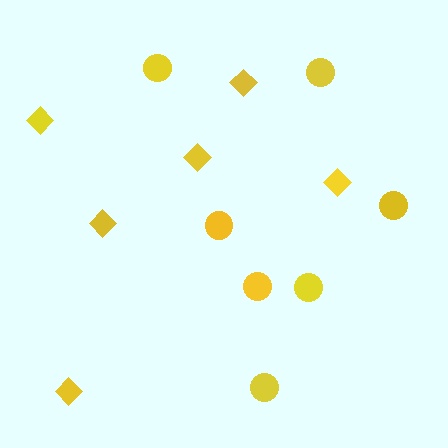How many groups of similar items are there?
There are 2 groups: one group of diamonds (6) and one group of circles (7).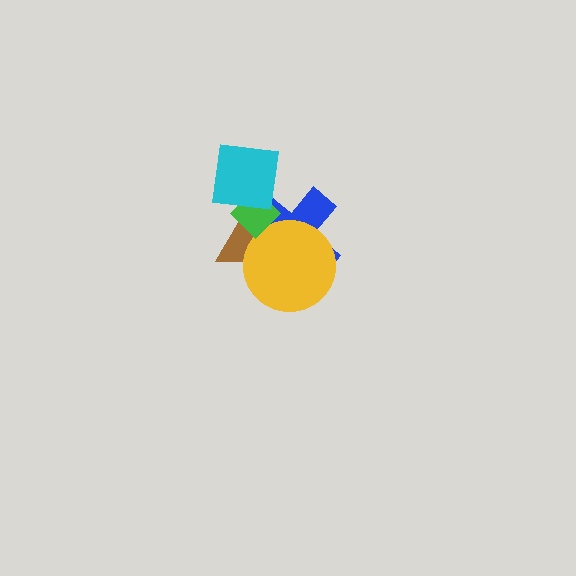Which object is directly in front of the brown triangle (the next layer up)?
The yellow circle is directly in front of the brown triangle.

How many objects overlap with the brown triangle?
4 objects overlap with the brown triangle.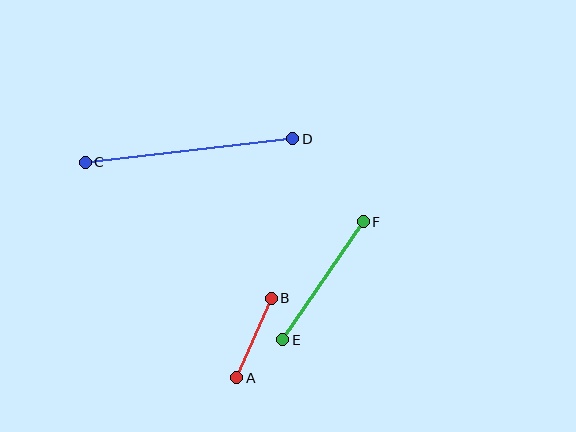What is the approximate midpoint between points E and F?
The midpoint is at approximately (323, 281) pixels.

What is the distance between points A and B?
The distance is approximately 87 pixels.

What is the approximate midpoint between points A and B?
The midpoint is at approximately (254, 338) pixels.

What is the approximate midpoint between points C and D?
The midpoint is at approximately (189, 151) pixels.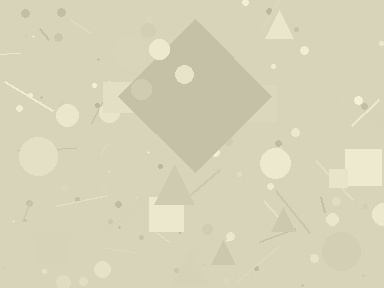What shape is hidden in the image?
A diamond is hidden in the image.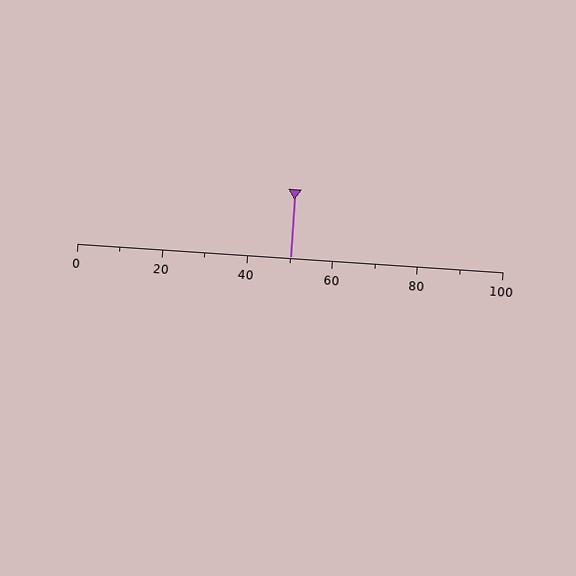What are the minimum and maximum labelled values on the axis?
The axis runs from 0 to 100.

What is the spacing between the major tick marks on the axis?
The major ticks are spaced 20 apart.